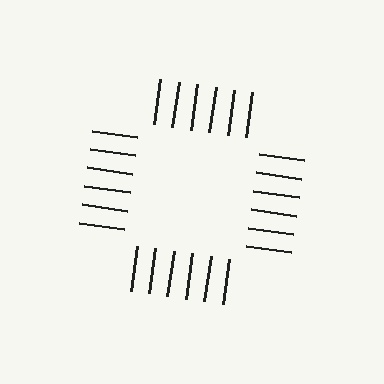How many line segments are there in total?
24 — 6 along each of the 4 edges.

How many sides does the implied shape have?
4 sides — the line-ends trace a square.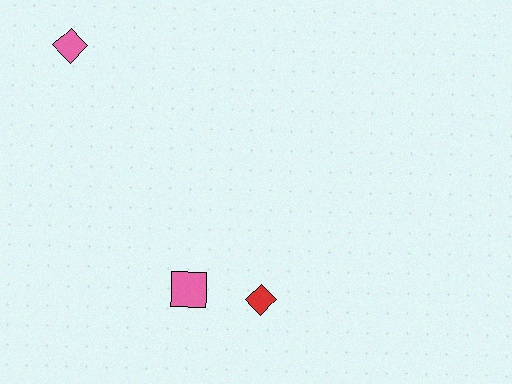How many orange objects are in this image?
There are no orange objects.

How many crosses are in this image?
There are no crosses.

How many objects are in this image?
There are 3 objects.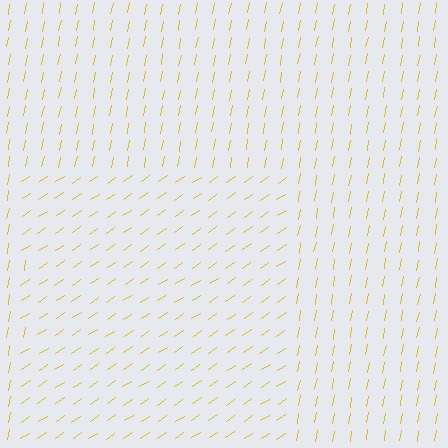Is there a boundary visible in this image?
Yes, there is a texture boundary formed by a change in line orientation.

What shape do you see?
I see a rectangle.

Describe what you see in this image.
The image is filled with small yellow line segments. A rectangle region in the image has lines oriented differently from the surrounding lines, creating a visible texture boundary.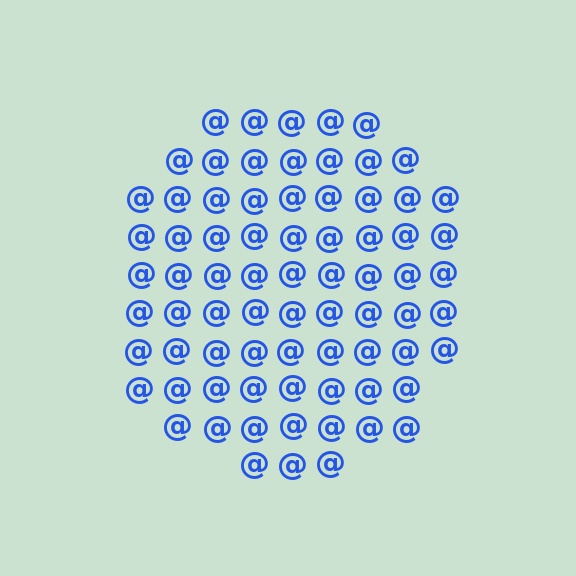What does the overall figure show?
The overall figure shows a circle.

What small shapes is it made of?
It is made of small at signs.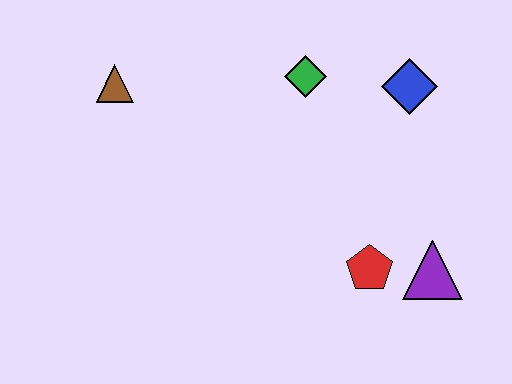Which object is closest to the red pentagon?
The purple triangle is closest to the red pentagon.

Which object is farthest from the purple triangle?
The brown triangle is farthest from the purple triangle.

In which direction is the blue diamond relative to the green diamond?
The blue diamond is to the right of the green diamond.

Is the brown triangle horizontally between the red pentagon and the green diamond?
No